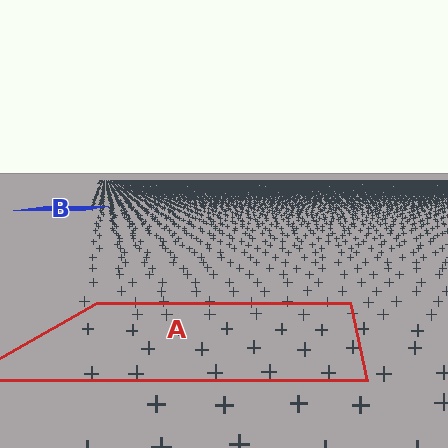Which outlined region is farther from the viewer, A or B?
Region B is farther from the viewer — the texture elements inside it appear smaller and more densely packed.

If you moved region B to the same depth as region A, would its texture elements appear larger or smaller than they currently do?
They would appear larger. At a closer depth, the same texture elements are projected at a bigger on-screen size.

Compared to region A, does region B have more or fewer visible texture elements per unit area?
Region B has more texture elements per unit area — they are packed more densely because it is farther away.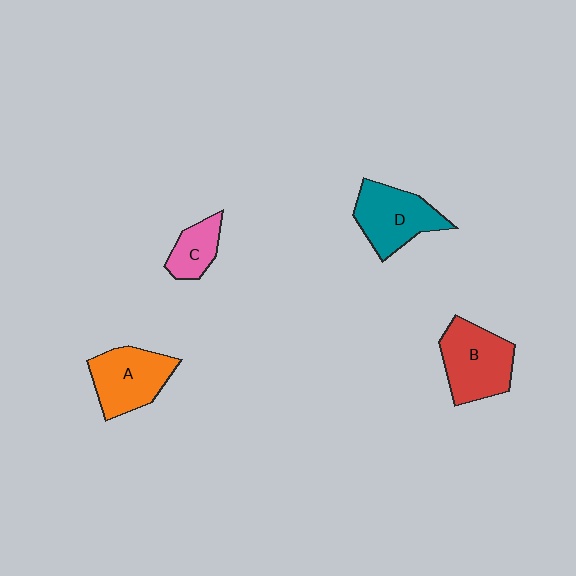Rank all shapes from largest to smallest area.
From largest to smallest: B (red), D (teal), A (orange), C (pink).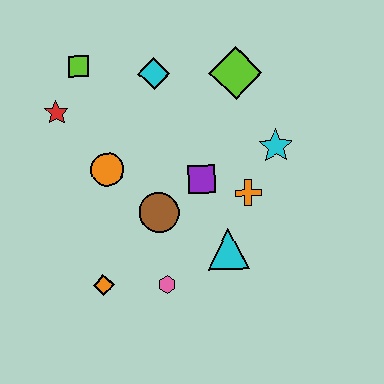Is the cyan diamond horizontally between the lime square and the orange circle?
No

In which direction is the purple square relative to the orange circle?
The purple square is to the right of the orange circle.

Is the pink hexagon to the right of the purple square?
No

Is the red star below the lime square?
Yes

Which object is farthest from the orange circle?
The cyan star is farthest from the orange circle.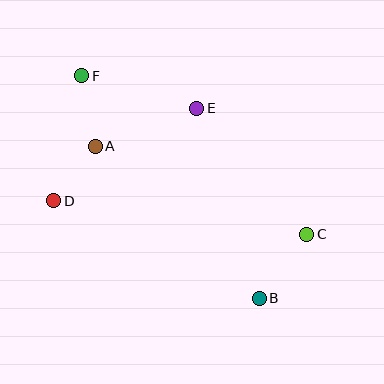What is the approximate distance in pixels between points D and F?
The distance between D and F is approximately 128 pixels.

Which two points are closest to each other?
Points A and D are closest to each other.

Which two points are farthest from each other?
Points B and F are farthest from each other.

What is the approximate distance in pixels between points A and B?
The distance between A and B is approximately 224 pixels.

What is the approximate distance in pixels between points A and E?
The distance between A and E is approximately 108 pixels.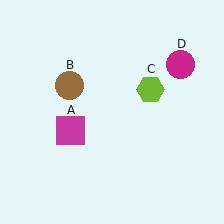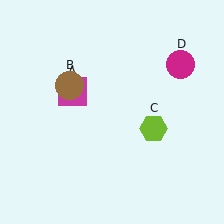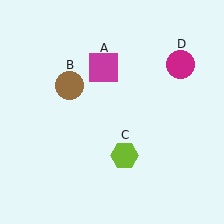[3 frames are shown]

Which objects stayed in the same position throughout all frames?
Brown circle (object B) and magenta circle (object D) remained stationary.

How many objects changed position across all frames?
2 objects changed position: magenta square (object A), lime hexagon (object C).